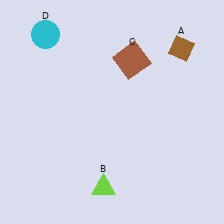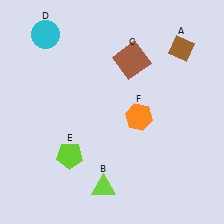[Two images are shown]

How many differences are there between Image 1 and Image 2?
There are 2 differences between the two images.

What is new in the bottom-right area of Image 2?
An orange hexagon (F) was added in the bottom-right area of Image 2.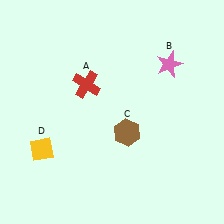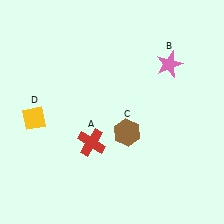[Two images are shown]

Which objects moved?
The objects that moved are: the red cross (A), the yellow diamond (D).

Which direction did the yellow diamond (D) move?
The yellow diamond (D) moved up.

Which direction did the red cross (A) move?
The red cross (A) moved down.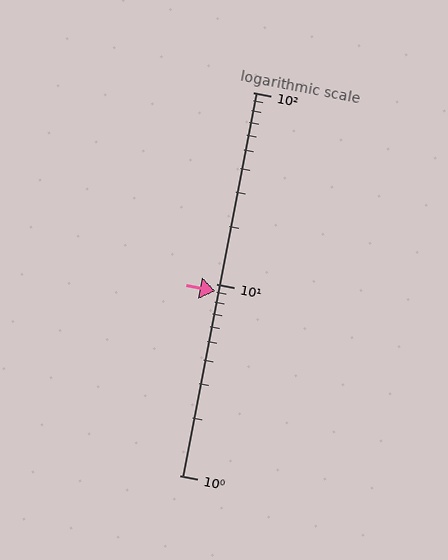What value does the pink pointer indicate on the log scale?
The pointer indicates approximately 9.2.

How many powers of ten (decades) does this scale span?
The scale spans 2 decades, from 1 to 100.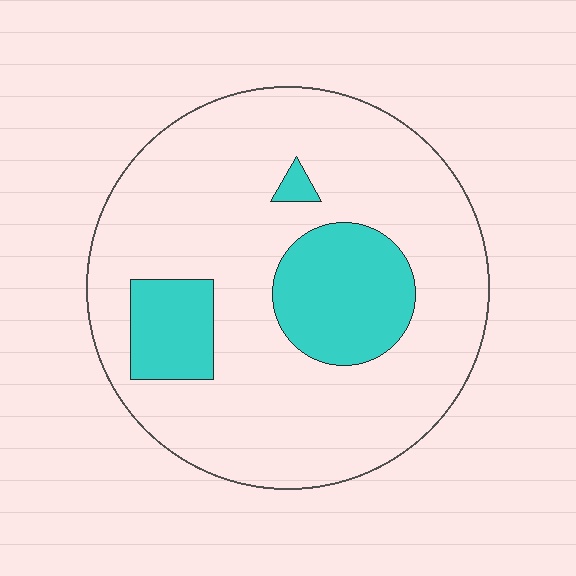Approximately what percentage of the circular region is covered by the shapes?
Approximately 20%.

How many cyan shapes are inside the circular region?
3.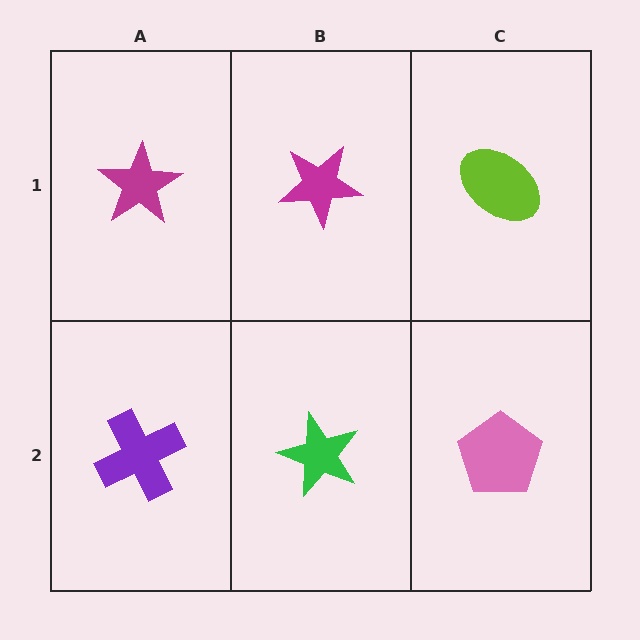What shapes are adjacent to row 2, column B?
A magenta star (row 1, column B), a purple cross (row 2, column A), a pink pentagon (row 2, column C).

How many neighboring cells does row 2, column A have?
2.